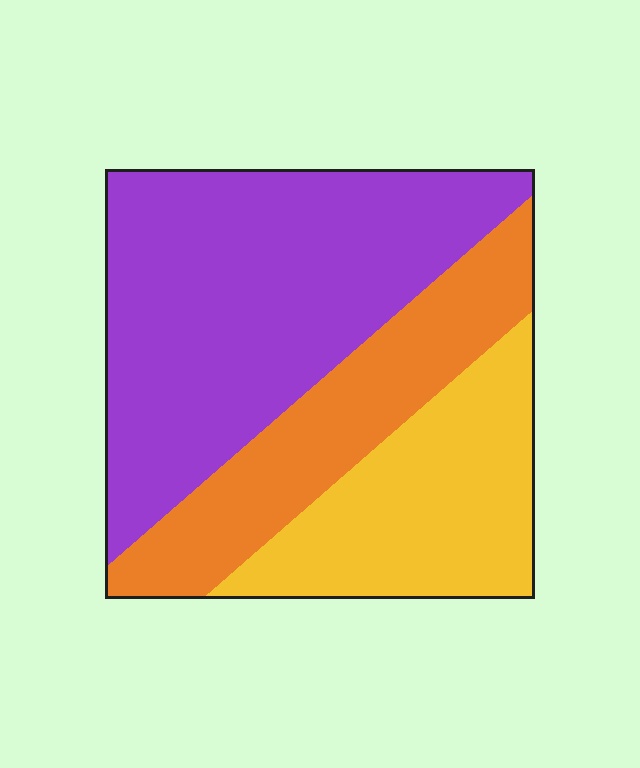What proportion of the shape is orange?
Orange takes up about one quarter (1/4) of the shape.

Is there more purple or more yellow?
Purple.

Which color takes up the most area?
Purple, at roughly 50%.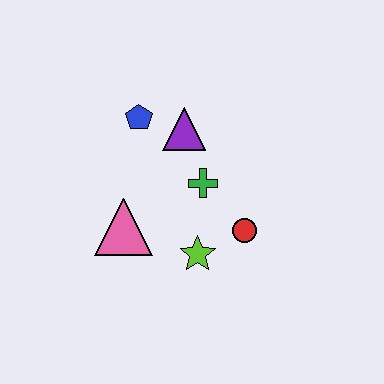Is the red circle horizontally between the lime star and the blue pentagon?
No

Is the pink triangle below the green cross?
Yes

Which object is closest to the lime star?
The red circle is closest to the lime star.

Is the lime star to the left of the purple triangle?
No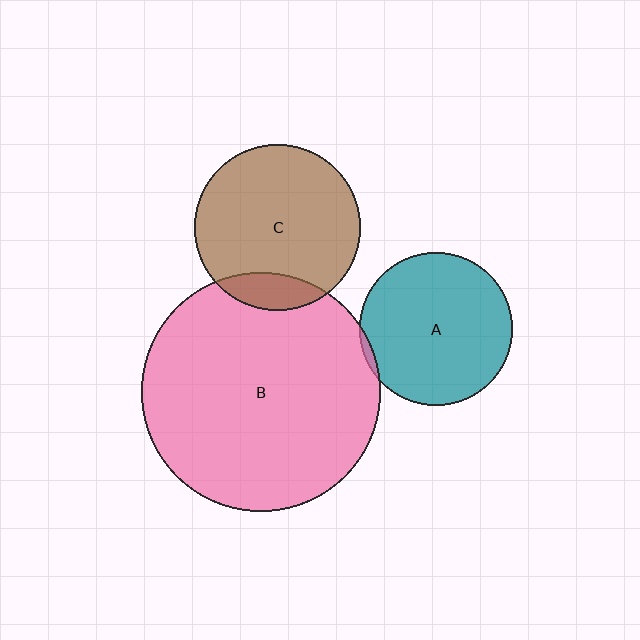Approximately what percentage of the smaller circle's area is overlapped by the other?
Approximately 15%.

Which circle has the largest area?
Circle B (pink).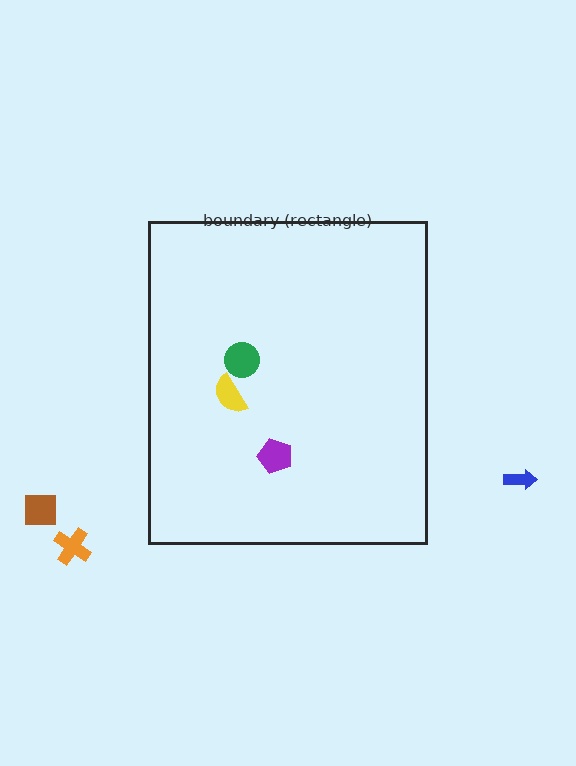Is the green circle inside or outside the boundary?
Inside.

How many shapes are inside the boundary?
3 inside, 3 outside.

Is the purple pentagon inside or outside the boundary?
Inside.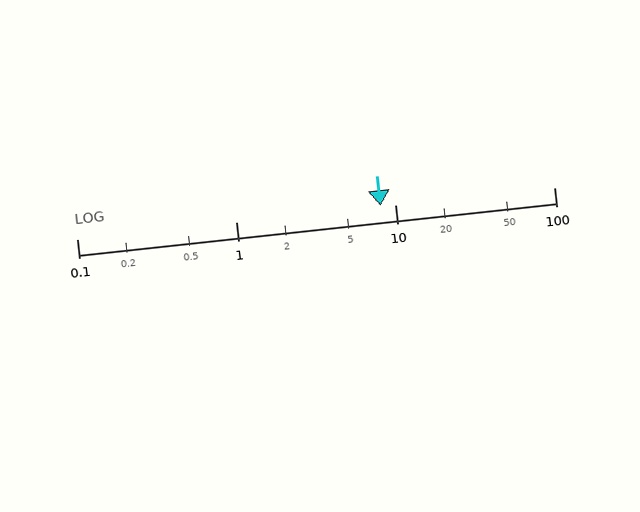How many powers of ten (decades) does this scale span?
The scale spans 3 decades, from 0.1 to 100.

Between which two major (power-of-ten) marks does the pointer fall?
The pointer is between 1 and 10.